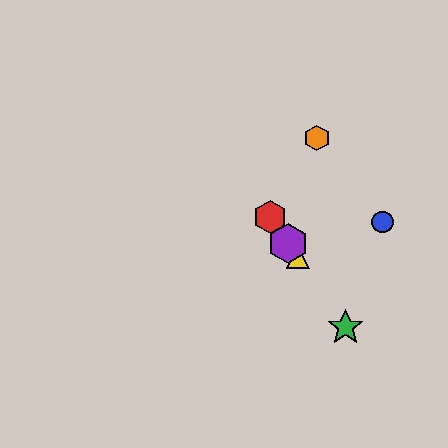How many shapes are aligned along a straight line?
4 shapes (the red hexagon, the green star, the yellow triangle, the purple hexagon) are aligned along a straight line.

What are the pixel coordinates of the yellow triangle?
The yellow triangle is at (298, 257).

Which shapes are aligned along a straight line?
The red hexagon, the green star, the yellow triangle, the purple hexagon are aligned along a straight line.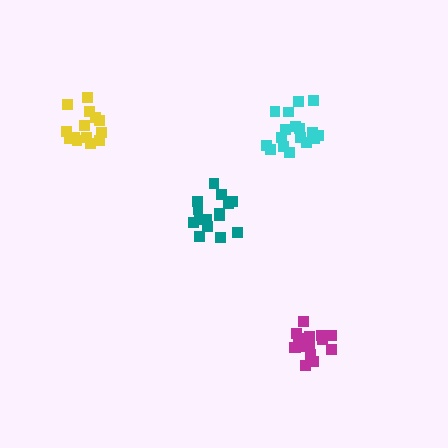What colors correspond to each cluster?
The clusters are colored: teal, cyan, magenta, yellow.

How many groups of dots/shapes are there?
There are 4 groups.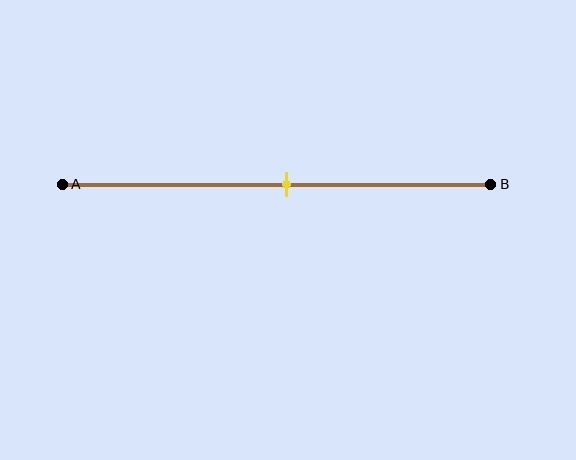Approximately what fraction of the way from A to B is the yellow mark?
The yellow mark is approximately 50% of the way from A to B.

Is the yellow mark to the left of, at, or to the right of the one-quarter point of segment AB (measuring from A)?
The yellow mark is to the right of the one-quarter point of segment AB.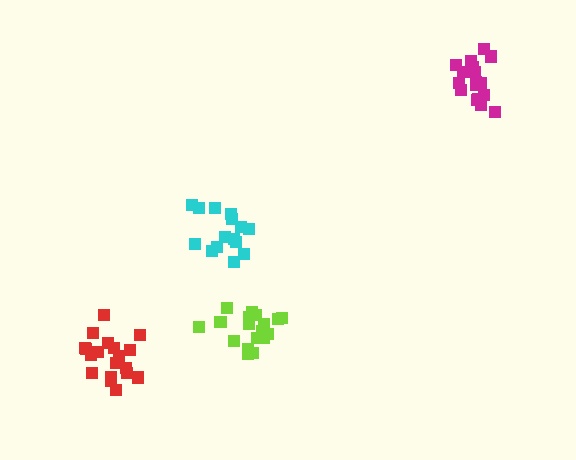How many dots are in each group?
Group 1: 18 dots, Group 2: 18 dots, Group 3: 15 dots, Group 4: 19 dots (70 total).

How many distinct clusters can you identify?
There are 4 distinct clusters.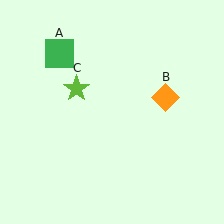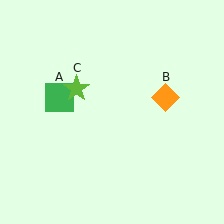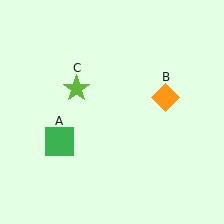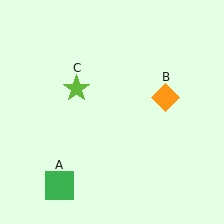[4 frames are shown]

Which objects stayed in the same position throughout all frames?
Orange diamond (object B) and lime star (object C) remained stationary.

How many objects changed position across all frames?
1 object changed position: green square (object A).